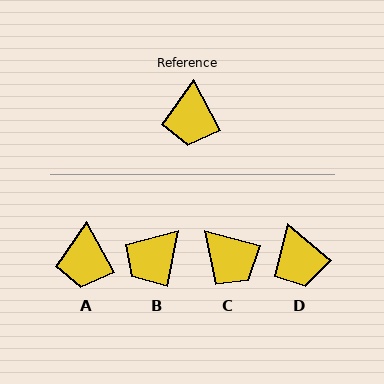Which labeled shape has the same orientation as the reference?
A.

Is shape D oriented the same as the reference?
No, it is off by about 21 degrees.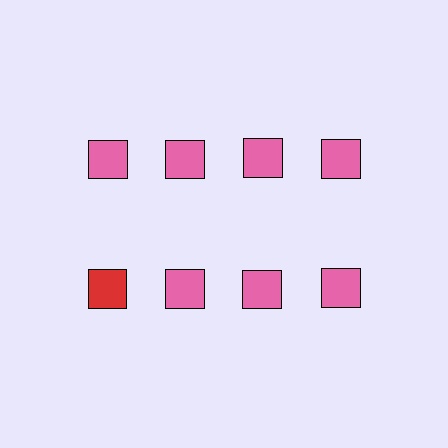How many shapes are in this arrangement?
There are 8 shapes arranged in a grid pattern.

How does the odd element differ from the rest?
It has a different color: red instead of pink.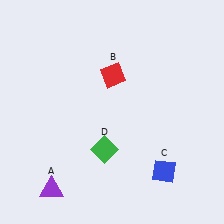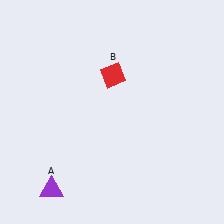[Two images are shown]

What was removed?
The blue diamond (C), the green diamond (D) were removed in Image 2.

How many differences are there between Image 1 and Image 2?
There are 2 differences between the two images.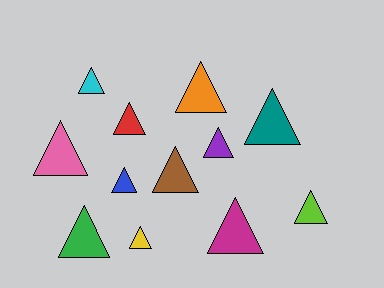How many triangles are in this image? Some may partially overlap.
There are 12 triangles.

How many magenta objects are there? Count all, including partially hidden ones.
There is 1 magenta object.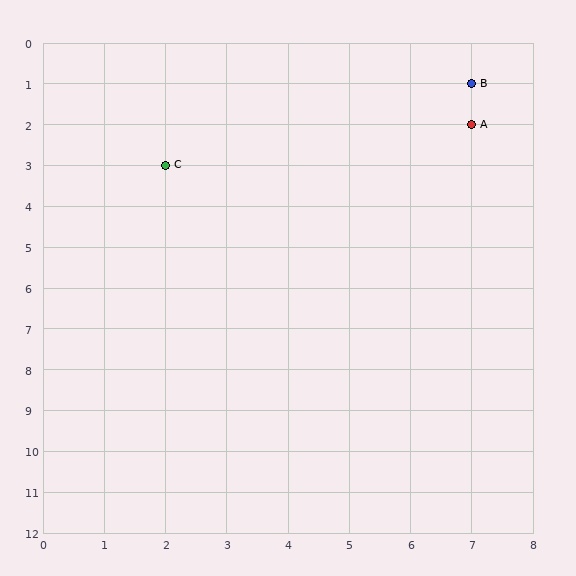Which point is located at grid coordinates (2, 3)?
Point C is at (2, 3).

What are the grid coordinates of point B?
Point B is at grid coordinates (7, 1).